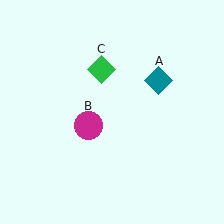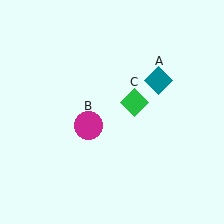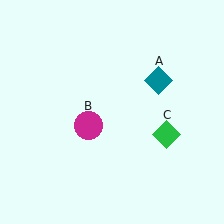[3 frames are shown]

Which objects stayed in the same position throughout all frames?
Teal diamond (object A) and magenta circle (object B) remained stationary.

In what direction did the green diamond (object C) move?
The green diamond (object C) moved down and to the right.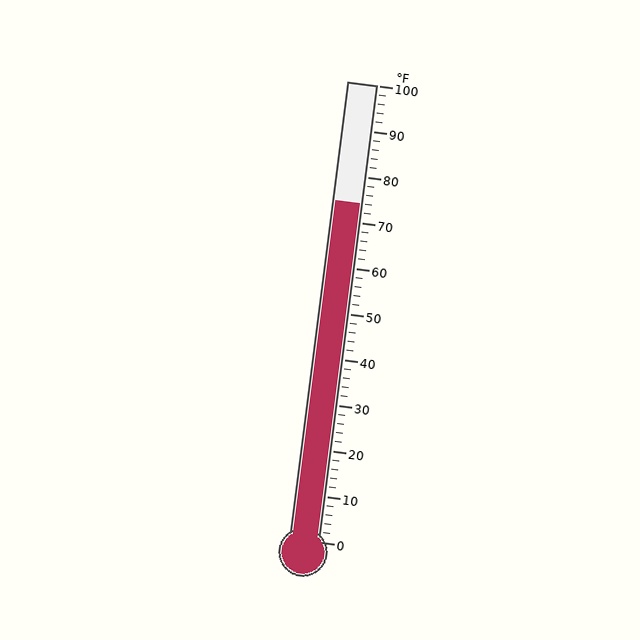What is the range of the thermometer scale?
The thermometer scale ranges from 0°F to 100°F.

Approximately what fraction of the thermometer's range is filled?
The thermometer is filled to approximately 75% of its range.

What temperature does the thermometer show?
The thermometer shows approximately 74°F.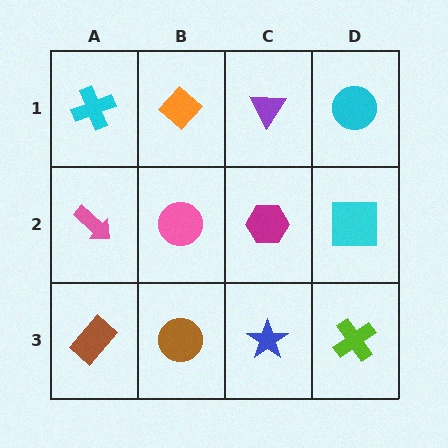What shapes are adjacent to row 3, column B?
A pink circle (row 2, column B), a brown rectangle (row 3, column A), a blue star (row 3, column C).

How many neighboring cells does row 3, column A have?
2.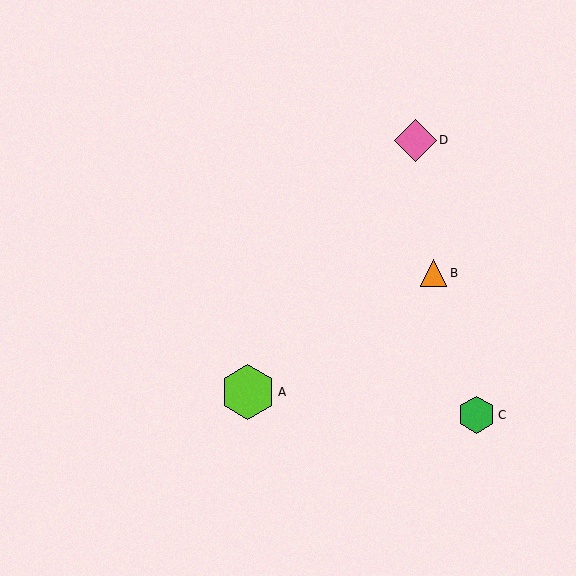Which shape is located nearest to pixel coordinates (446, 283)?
The orange triangle (labeled B) at (434, 273) is nearest to that location.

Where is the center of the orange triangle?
The center of the orange triangle is at (434, 273).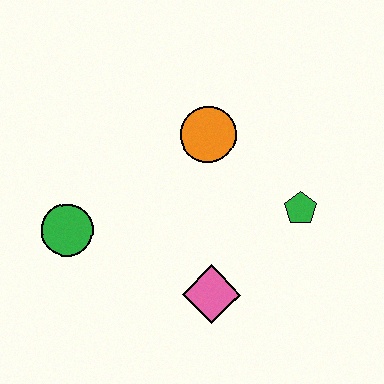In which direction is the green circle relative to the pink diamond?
The green circle is to the left of the pink diamond.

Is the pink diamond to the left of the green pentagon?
Yes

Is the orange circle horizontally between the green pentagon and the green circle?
Yes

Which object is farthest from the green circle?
The green pentagon is farthest from the green circle.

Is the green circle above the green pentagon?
No